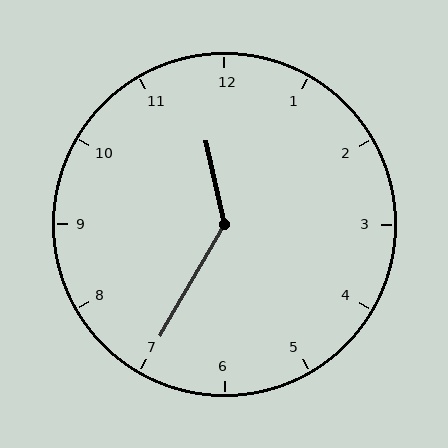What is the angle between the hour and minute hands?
Approximately 138 degrees.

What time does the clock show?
11:35.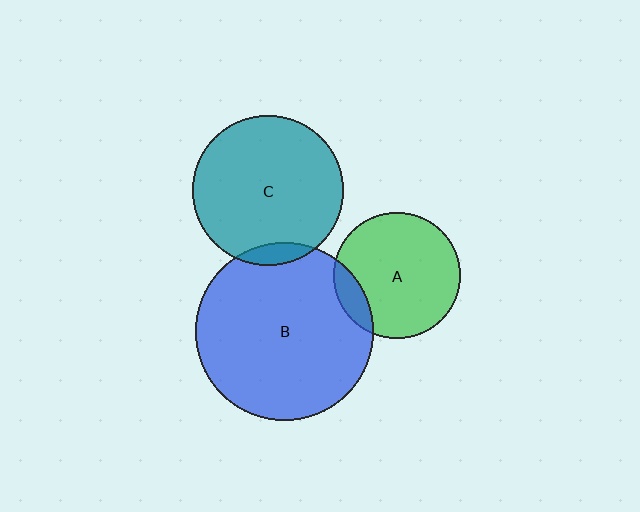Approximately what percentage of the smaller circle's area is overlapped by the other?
Approximately 5%.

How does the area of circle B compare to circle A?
Approximately 2.0 times.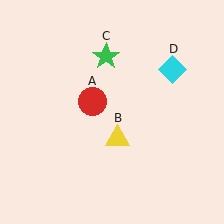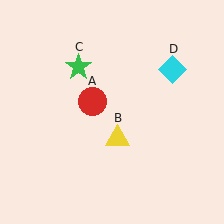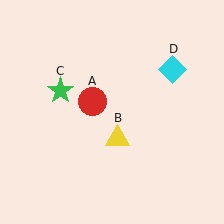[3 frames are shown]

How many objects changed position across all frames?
1 object changed position: green star (object C).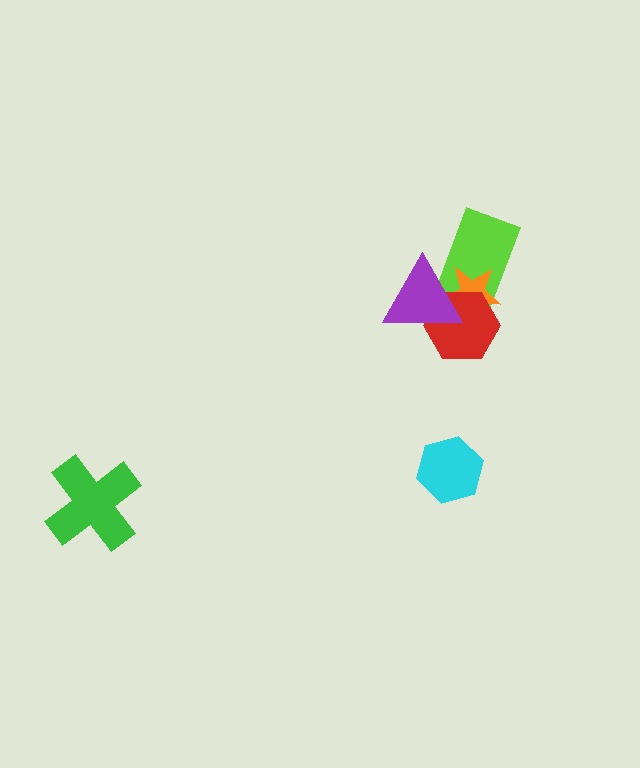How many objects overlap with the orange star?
3 objects overlap with the orange star.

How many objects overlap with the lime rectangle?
3 objects overlap with the lime rectangle.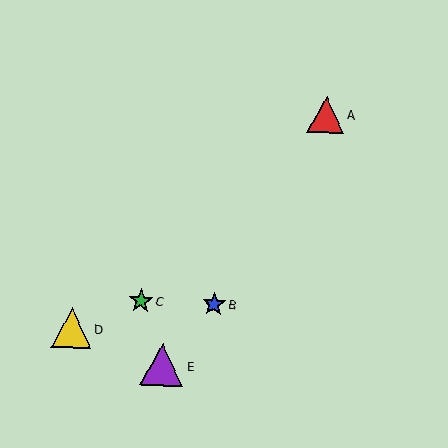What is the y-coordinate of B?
Object B is at y≈304.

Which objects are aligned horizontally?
Objects B, C are aligned horizontally.